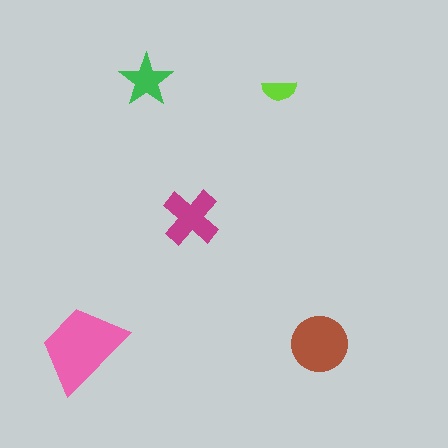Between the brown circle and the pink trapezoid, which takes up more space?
The pink trapezoid.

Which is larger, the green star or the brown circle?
The brown circle.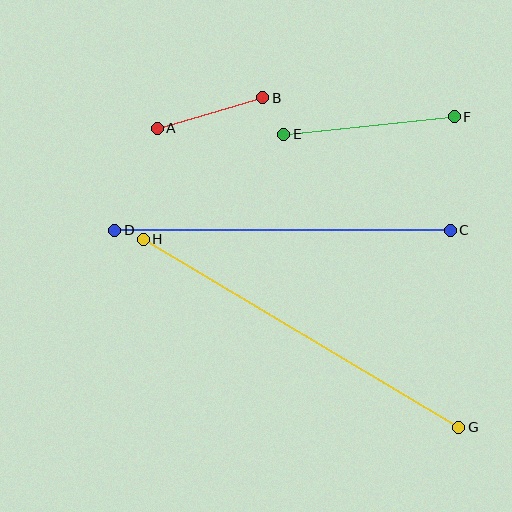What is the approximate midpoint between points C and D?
The midpoint is at approximately (283, 230) pixels.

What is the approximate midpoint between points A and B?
The midpoint is at approximately (210, 113) pixels.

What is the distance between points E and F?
The distance is approximately 171 pixels.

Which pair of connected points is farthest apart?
Points G and H are farthest apart.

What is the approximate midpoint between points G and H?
The midpoint is at approximately (301, 333) pixels.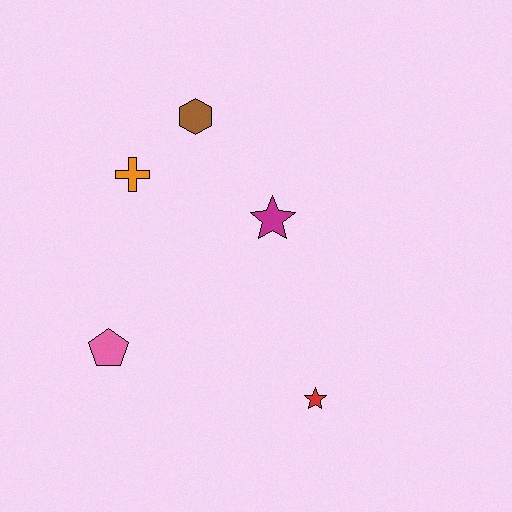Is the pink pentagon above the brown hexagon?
No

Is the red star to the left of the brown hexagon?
No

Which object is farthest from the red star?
The brown hexagon is farthest from the red star.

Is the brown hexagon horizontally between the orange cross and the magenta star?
Yes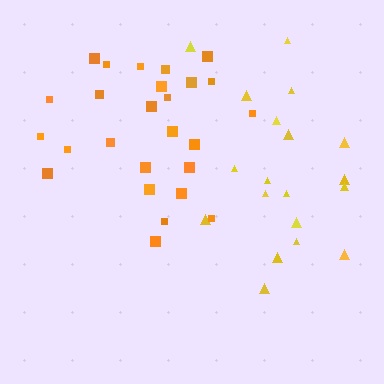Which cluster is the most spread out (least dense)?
Yellow.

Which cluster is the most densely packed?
Orange.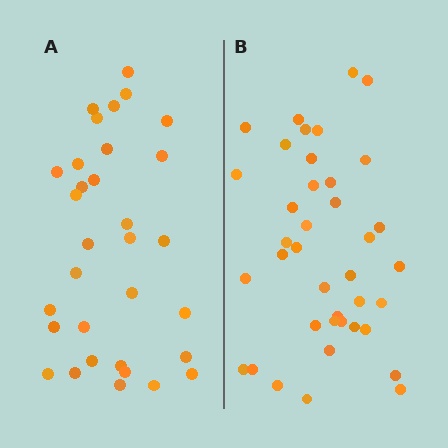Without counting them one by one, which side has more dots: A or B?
Region B (the right region) has more dots.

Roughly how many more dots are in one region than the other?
Region B has roughly 8 or so more dots than region A.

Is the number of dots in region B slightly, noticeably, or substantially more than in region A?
Region B has only slightly more — the two regions are fairly close. The ratio is roughly 1.2 to 1.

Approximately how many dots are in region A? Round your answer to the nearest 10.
About 30 dots. (The exact count is 32, which rounds to 30.)